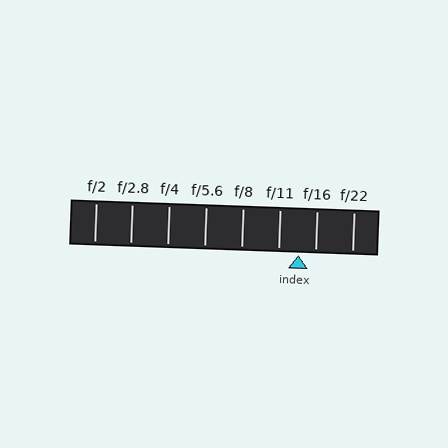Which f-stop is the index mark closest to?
The index mark is closest to f/16.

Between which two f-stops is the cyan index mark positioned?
The index mark is between f/11 and f/16.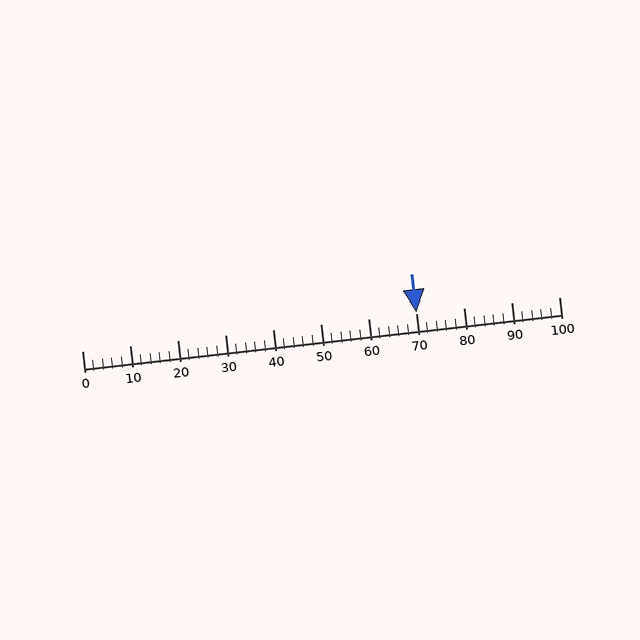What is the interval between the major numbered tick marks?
The major tick marks are spaced 10 units apart.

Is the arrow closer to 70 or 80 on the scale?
The arrow is closer to 70.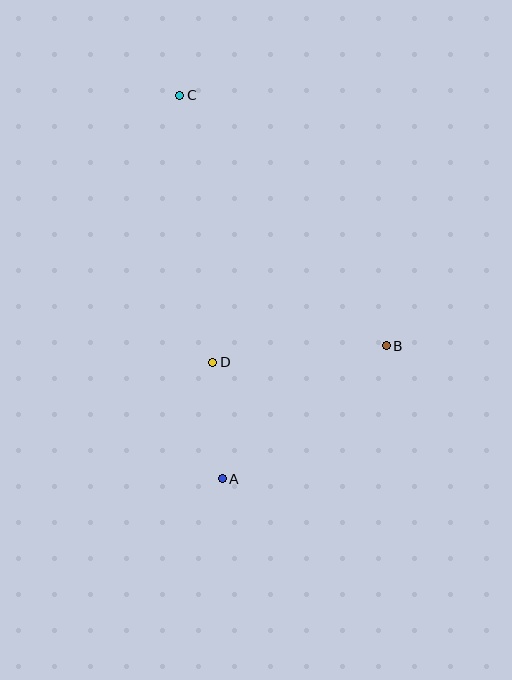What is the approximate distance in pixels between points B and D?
The distance between B and D is approximately 174 pixels.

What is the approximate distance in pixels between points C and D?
The distance between C and D is approximately 269 pixels.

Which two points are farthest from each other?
Points A and C are farthest from each other.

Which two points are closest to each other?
Points A and D are closest to each other.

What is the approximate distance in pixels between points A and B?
The distance between A and B is approximately 211 pixels.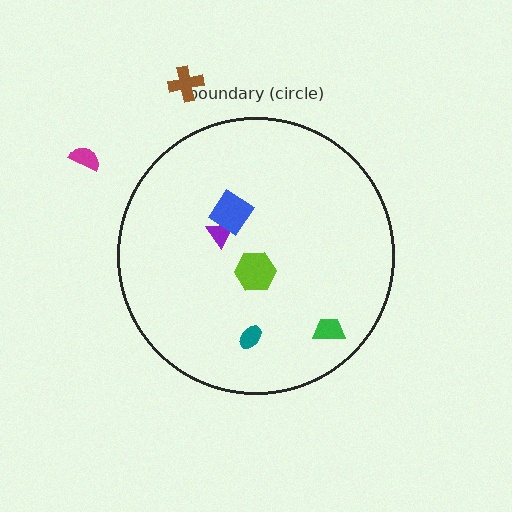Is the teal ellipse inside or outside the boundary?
Inside.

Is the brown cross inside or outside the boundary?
Outside.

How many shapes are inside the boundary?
5 inside, 2 outside.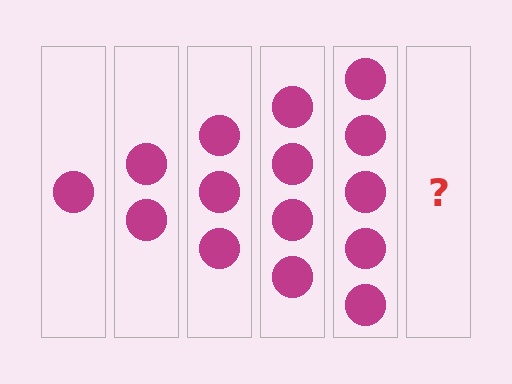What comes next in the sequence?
The next element should be 6 circles.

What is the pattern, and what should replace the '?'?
The pattern is that each step adds one more circle. The '?' should be 6 circles.